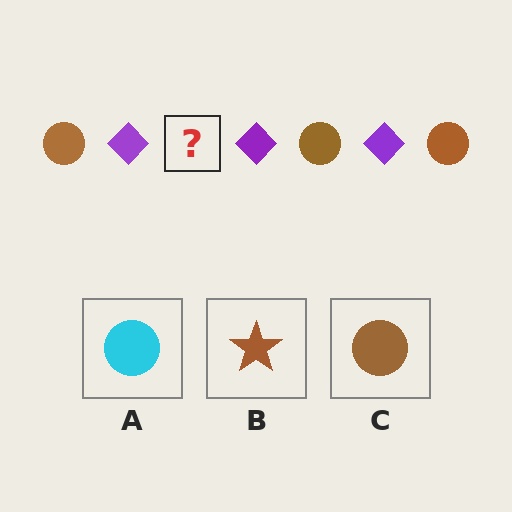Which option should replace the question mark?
Option C.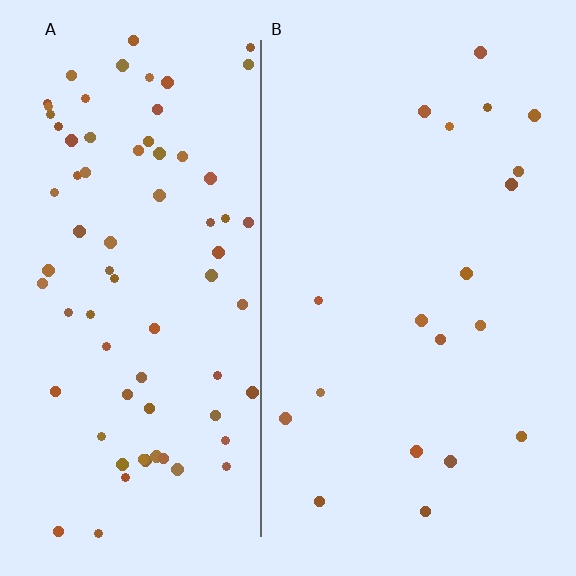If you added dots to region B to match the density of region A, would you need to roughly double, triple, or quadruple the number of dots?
Approximately quadruple.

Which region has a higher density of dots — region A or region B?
A (the left).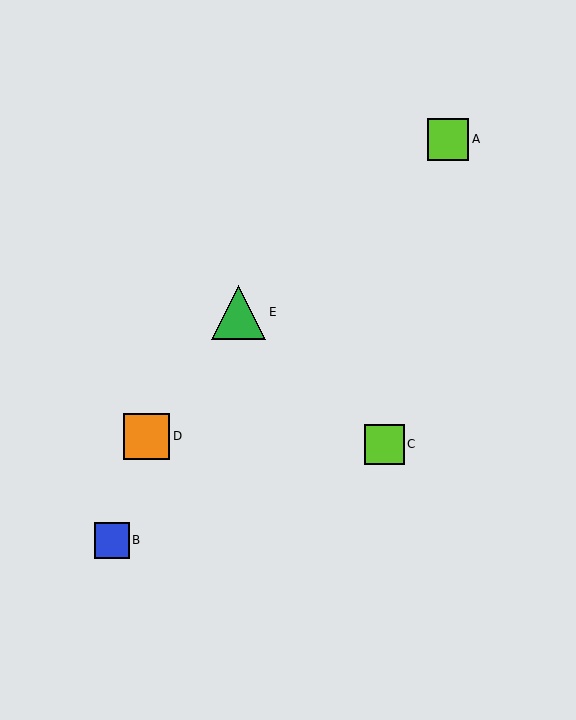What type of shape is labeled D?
Shape D is an orange square.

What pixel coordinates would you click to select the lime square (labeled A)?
Click at (448, 139) to select the lime square A.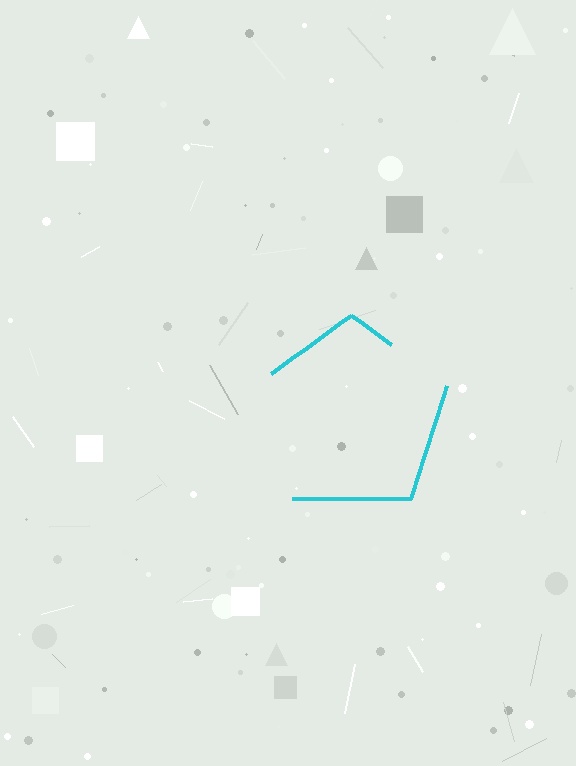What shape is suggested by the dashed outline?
The dashed outline suggests a pentagon.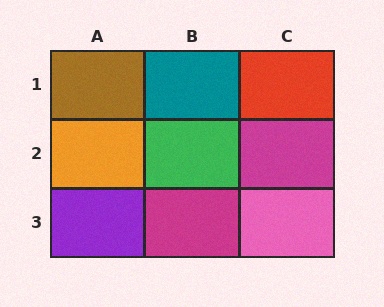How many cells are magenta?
2 cells are magenta.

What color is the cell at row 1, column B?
Teal.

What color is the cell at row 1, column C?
Red.